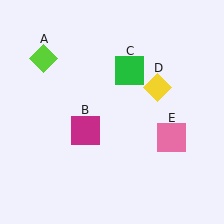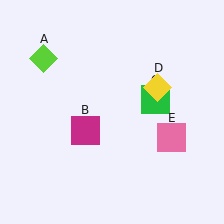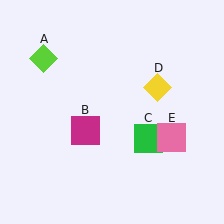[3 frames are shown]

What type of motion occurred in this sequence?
The green square (object C) rotated clockwise around the center of the scene.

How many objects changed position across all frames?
1 object changed position: green square (object C).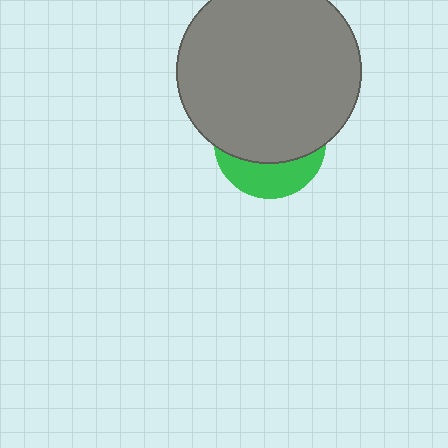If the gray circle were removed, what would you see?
You would see the complete green circle.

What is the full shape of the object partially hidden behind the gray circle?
The partially hidden object is a green circle.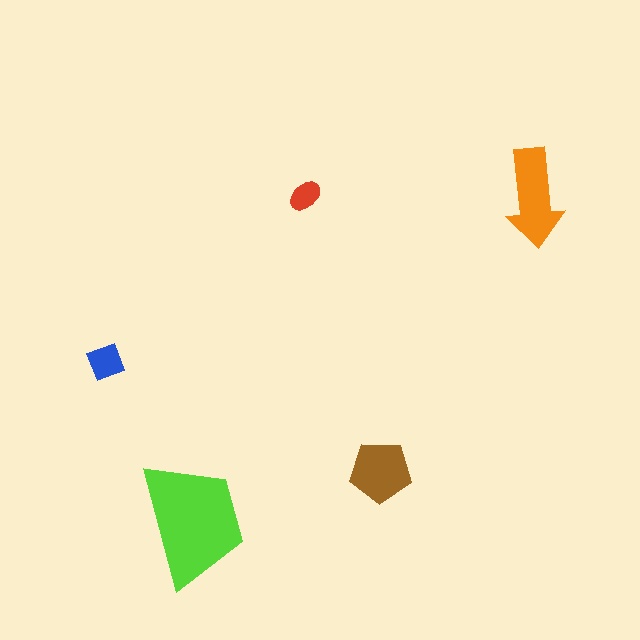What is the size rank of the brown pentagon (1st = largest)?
3rd.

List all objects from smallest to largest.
The red ellipse, the blue diamond, the brown pentagon, the orange arrow, the lime trapezoid.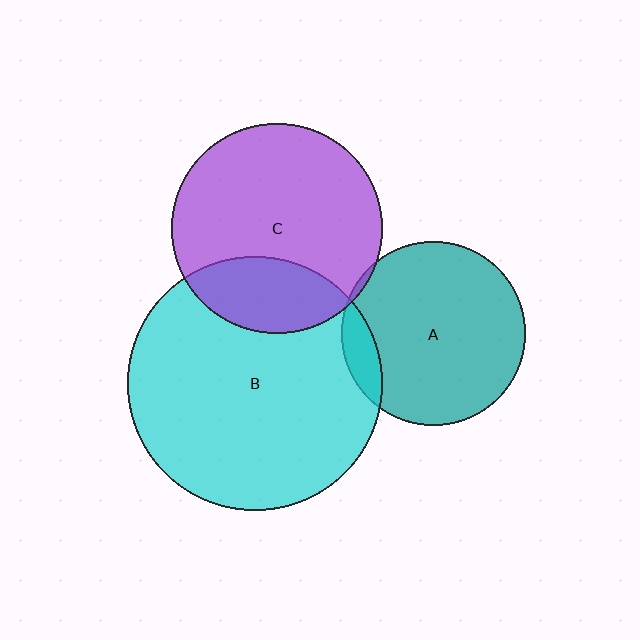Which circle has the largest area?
Circle B (cyan).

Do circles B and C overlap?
Yes.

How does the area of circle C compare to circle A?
Approximately 1.3 times.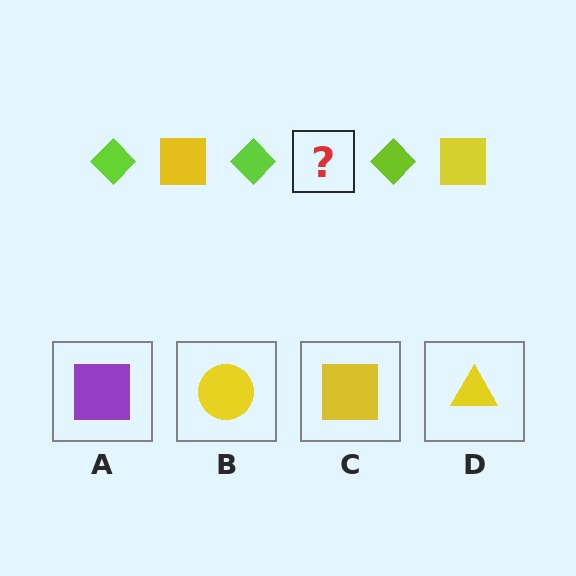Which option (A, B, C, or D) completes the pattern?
C.